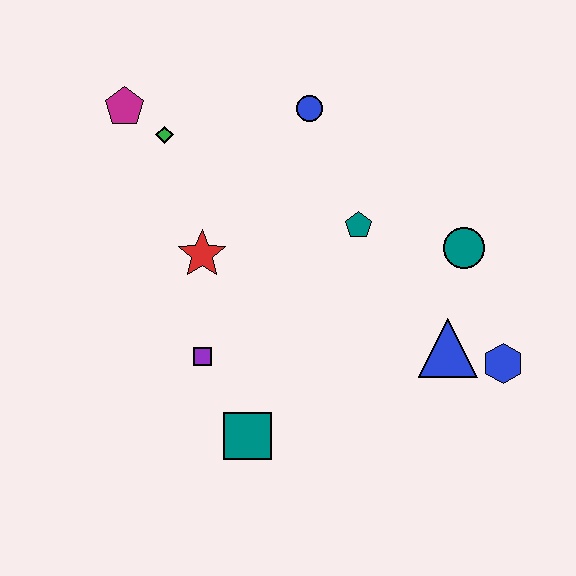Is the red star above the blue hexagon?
Yes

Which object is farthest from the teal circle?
The magenta pentagon is farthest from the teal circle.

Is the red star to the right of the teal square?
No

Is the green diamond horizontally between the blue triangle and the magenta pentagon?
Yes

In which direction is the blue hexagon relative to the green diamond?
The blue hexagon is to the right of the green diamond.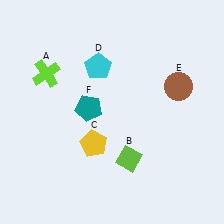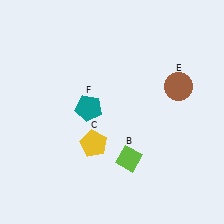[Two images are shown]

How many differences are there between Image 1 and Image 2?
There are 2 differences between the two images.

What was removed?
The lime cross (A), the cyan pentagon (D) were removed in Image 2.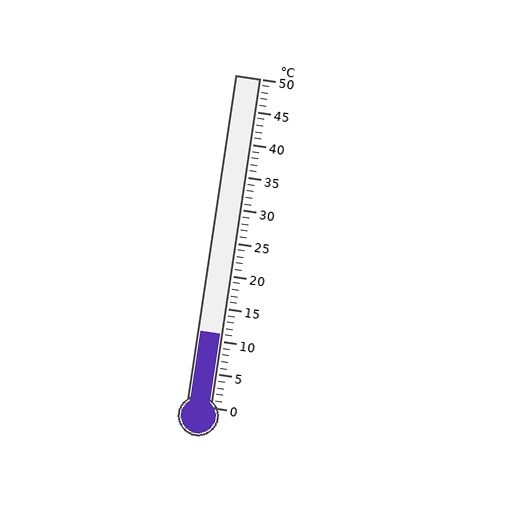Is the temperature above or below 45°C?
The temperature is below 45°C.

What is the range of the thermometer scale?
The thermometer scale ranges from 0°C to 50°C.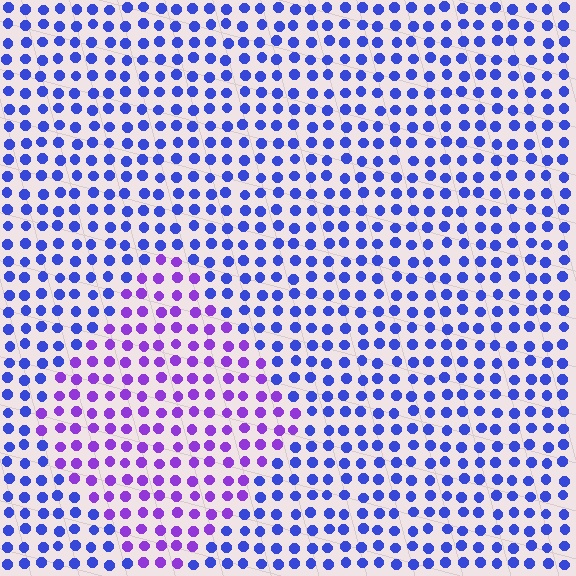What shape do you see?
I see a diamond.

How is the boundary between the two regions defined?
The boundary is defined purely by a slight shift in hue (about 40 degrees). Spacing, size, and orientation are identical on both sides.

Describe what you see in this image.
The image is filled with small blue elements in a uniform arrangement. A diamond-shaped region is visible where the elements are tinted to a slightly different hue, forming a subtle color boundary.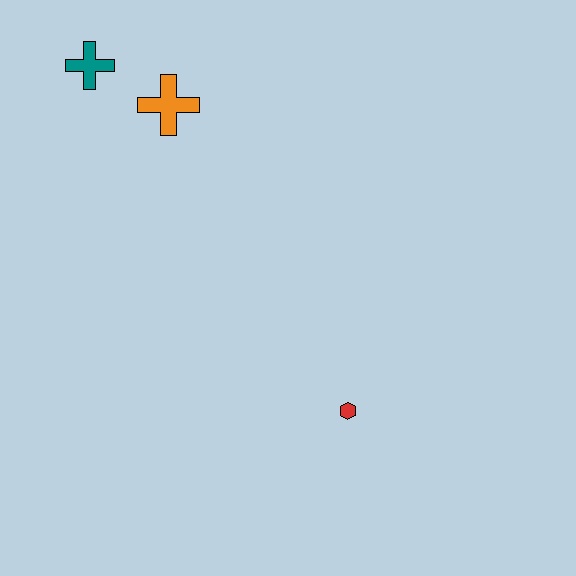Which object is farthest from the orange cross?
The red hexagon is farthest from the orange cross.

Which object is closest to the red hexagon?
The orange cross is closest to the red hexagon.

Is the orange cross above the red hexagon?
Yes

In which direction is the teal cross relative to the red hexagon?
The teal cross is above the red hexagon.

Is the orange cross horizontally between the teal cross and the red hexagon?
Yes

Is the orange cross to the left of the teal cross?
No